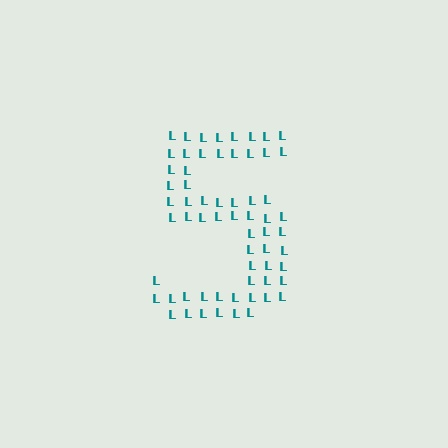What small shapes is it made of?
It is made of small letter L's.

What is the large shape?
The large shape is the digit 5.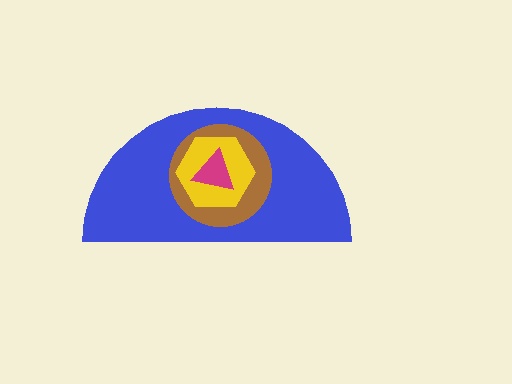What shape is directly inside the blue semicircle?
The brown circle.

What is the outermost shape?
The blue semicircle.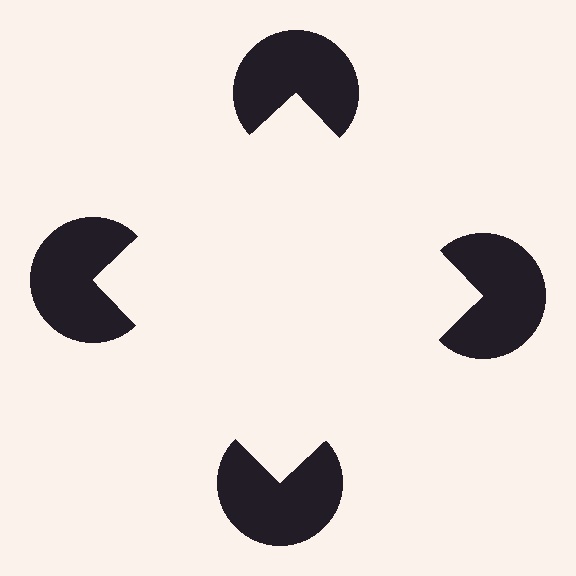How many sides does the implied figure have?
4 sides.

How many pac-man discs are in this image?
There are 4 — one at each vertex of the illusory square.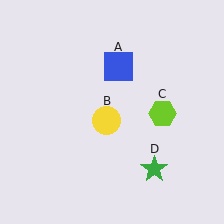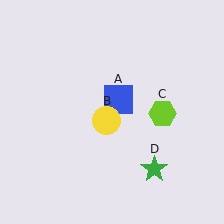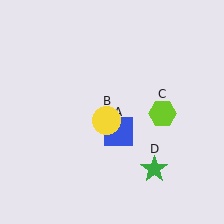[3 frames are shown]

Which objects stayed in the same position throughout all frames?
Yellow circle (object B) and lime hexagon (object C) and green star (object D) remained stationary.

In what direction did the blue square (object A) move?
The blue square (object A) moved down.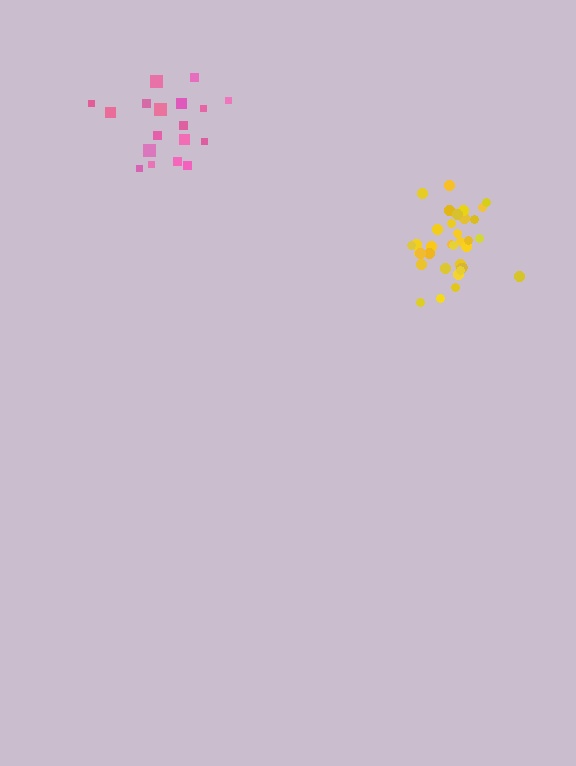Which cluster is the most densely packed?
Yellow.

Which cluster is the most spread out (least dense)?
Pink.